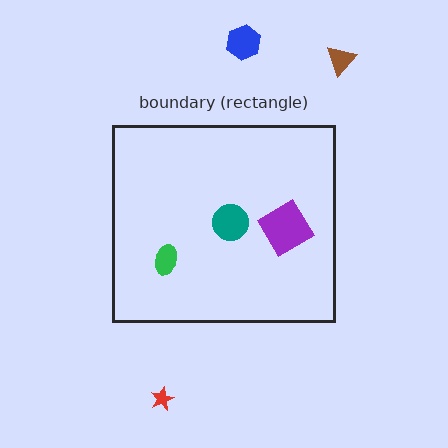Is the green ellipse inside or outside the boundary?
Inside.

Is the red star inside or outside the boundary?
Outside.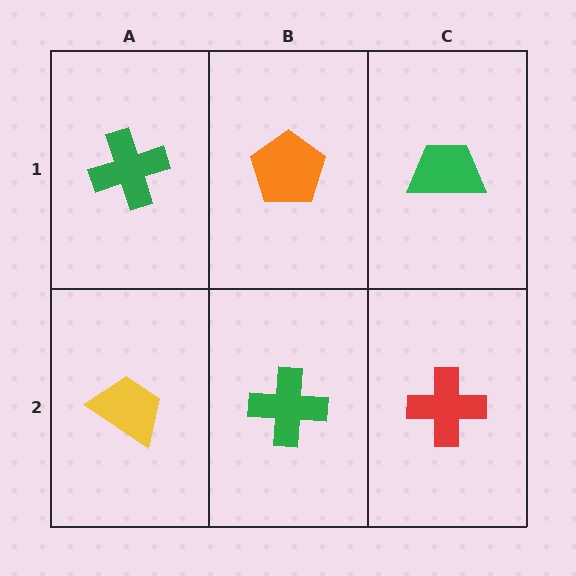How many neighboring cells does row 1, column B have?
3.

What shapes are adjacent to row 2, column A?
A green cross (row 1, column A), a green cross (row 2, column B).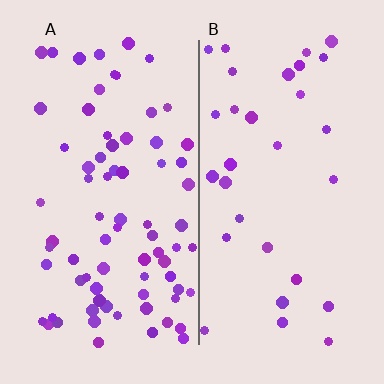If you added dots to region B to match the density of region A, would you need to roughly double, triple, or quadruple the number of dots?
Approximately double.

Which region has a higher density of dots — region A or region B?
A (the left).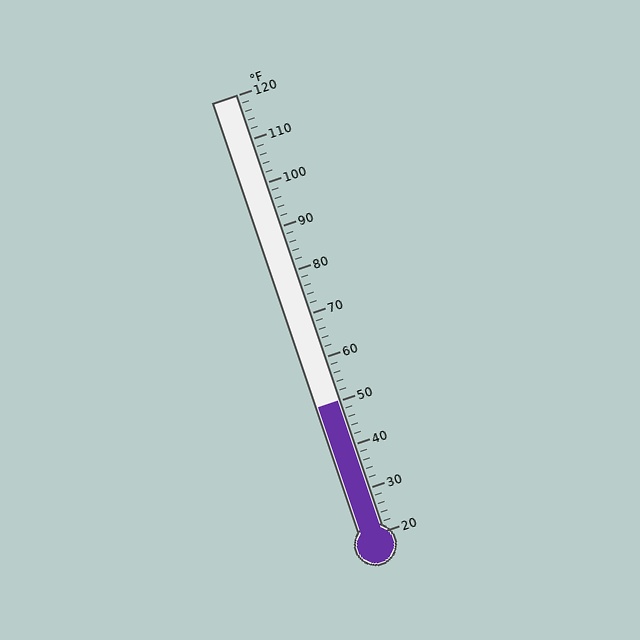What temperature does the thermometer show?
The thermometer shows approximately 50°F.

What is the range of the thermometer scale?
The thermometer scale ranges from 20°F to 120°F.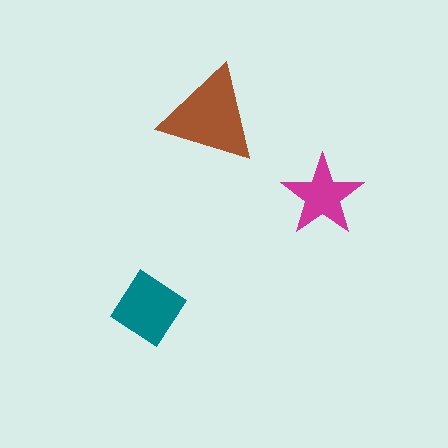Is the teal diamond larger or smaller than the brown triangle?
Smaller.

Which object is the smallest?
The magenta star.